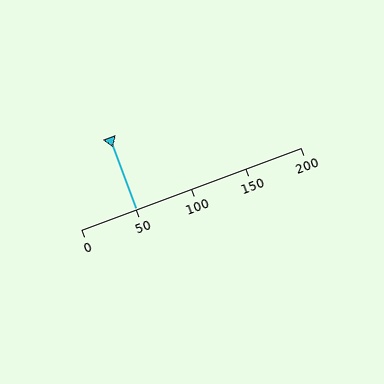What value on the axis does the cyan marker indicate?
The marker indicates approximately 50.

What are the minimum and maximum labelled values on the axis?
The axis runs from 0 to 200.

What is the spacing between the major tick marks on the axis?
The major ticks are spaced 50 apart.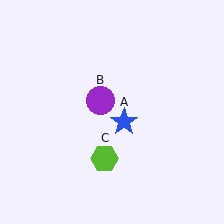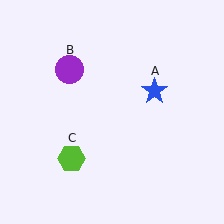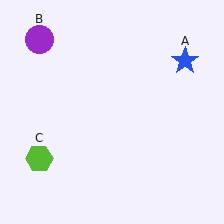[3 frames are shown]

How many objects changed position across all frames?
3 objects changed position: blue star (object A), purple circle (object B), lime hexagon (object C).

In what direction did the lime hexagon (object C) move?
The lime hexagon (object C) moved left.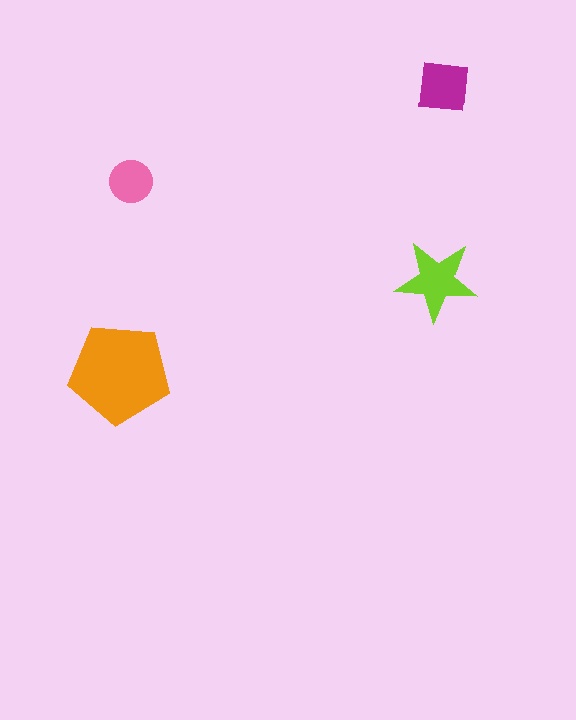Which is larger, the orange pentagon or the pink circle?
The orange pentagon.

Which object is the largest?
The orange pentagon.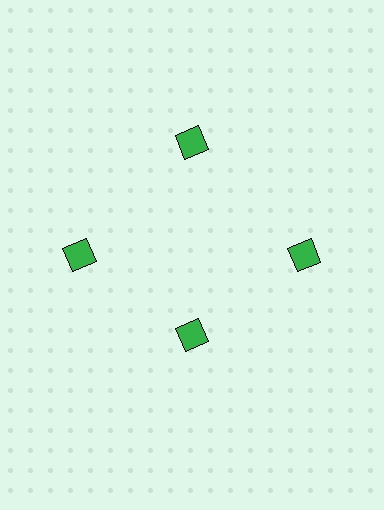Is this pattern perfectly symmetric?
No. The 4 green squares are arranged in a ring, but one element near the 6 o'clock position is pulled inward toward the center, breaking the 4-fold rotational symmetry.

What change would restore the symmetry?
The symmetry would be restored by moving it outward, back onto the ring so that all 4 squares sit at equal angles and equal distance from the center.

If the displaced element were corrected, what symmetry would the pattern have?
It would have 4-fold rotational symmetry — the pattern would map onto itself every 90 degrees.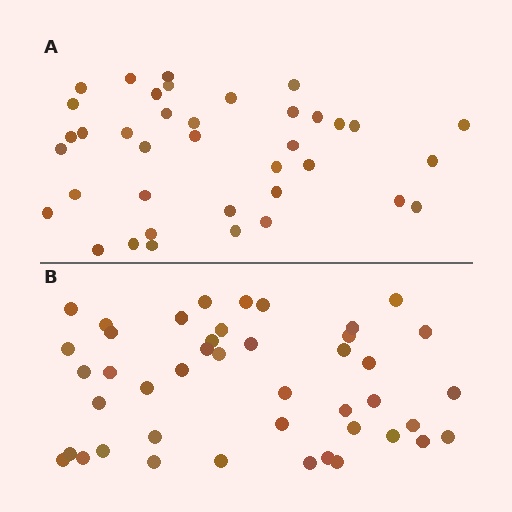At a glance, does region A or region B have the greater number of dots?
Region B (the bottom region) has more dots.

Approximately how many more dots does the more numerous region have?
Region B has about 6 more dots than region A.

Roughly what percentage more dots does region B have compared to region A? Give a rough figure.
About 15% more.